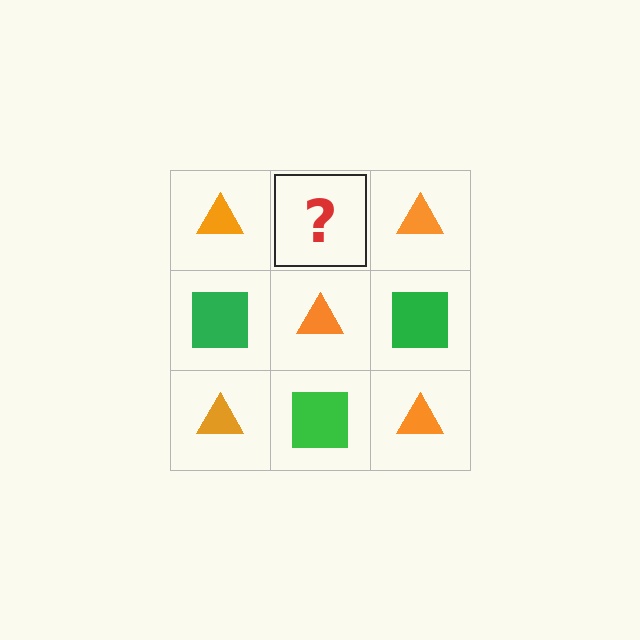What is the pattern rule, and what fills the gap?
The rule is that it alternates orange triangle and green square in a checkerboard pattern. The gap should be filled with a green square.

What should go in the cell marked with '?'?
The missing cell should contain a green square.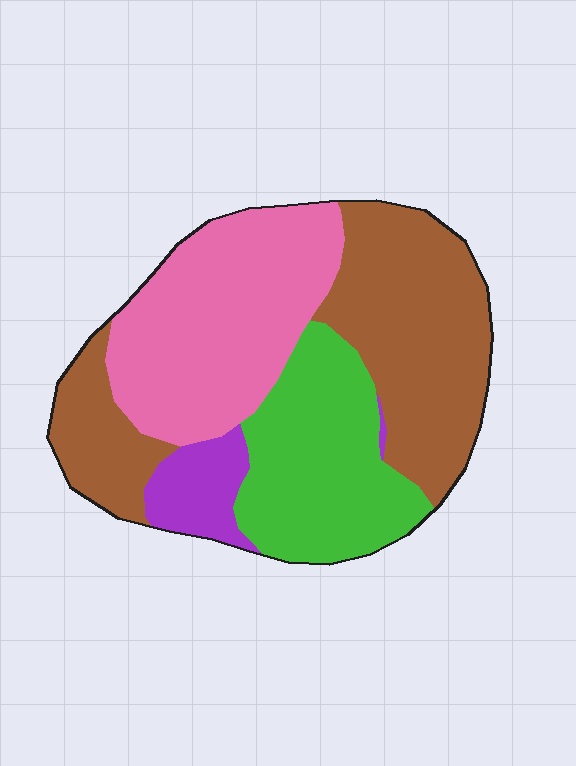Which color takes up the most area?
Brown, at roughly 35%.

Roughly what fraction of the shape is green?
Green covers about 25% of the shape.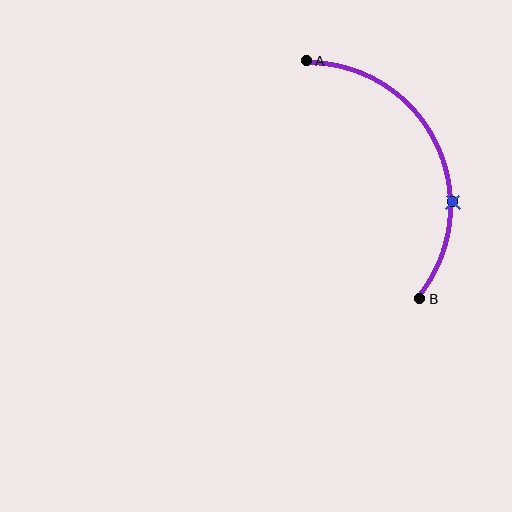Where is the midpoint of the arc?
The arc midpoint is the point on the curve farthest from the straight line joining A and B. It sits to the right of that line.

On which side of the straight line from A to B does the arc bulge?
The arc bulges to the right of the straight line connecting A and B.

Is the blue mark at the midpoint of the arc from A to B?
No. The blue mark lies on the arc but is closer to endpoint B. The arc midpoint would be at the point on the curve equidistant along the arc from both A and B.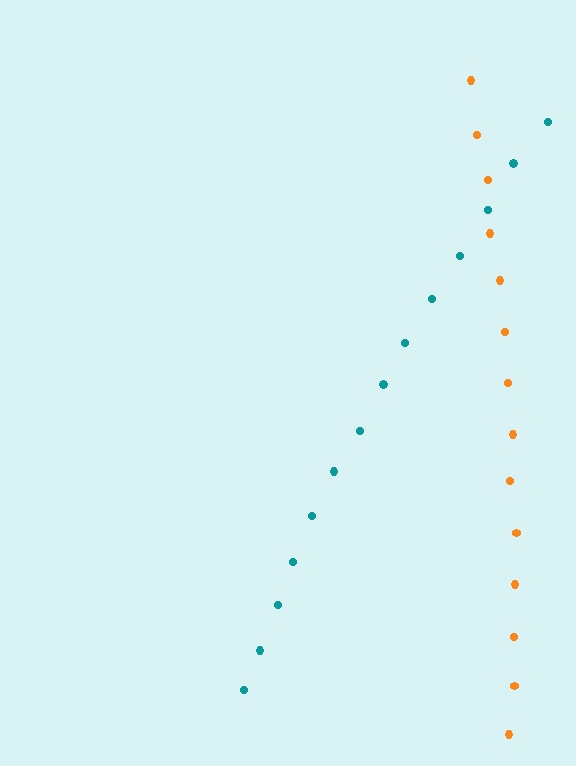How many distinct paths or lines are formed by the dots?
There are 2 distinct paths.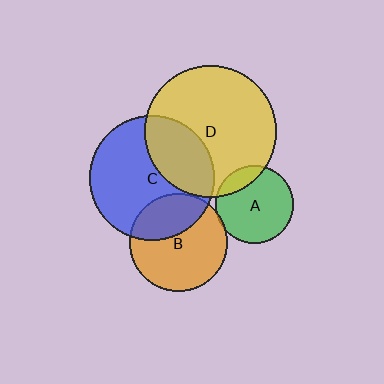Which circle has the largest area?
Circle D (yellow).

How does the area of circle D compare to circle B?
Approximately 1.8 times.